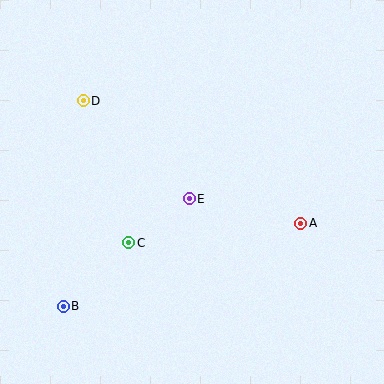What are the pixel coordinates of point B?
Point B is at (63, 306).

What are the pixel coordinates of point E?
Point E is at (189, 199).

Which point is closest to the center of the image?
Point E at (189, 199) is closest to the center.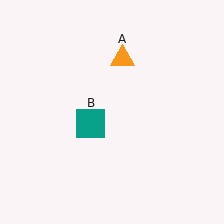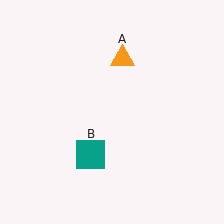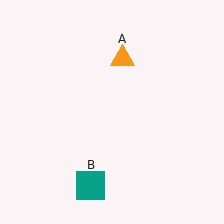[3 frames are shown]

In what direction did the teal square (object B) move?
The teal square (object B) moved down.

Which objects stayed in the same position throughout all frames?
Orange triangle (object A) remained stationary.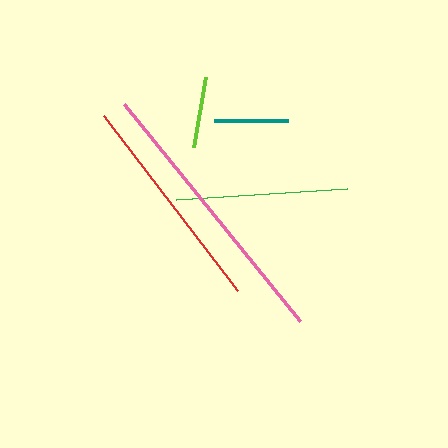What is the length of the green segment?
The green segment is approximately 171 pixels long.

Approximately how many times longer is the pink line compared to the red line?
The pink line is approximately 1.3 times the length of the red line.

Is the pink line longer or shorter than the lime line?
The pink line is longer than the lime line.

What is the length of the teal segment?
The teal segment is approximately 74 pixels long.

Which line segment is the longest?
The pink line is the longest at approximately 280 pixels.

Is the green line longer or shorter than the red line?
The red line is longer than the green line.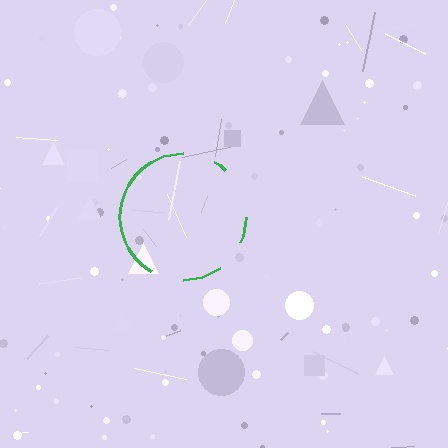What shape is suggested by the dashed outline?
The dashed outline suggests a circle.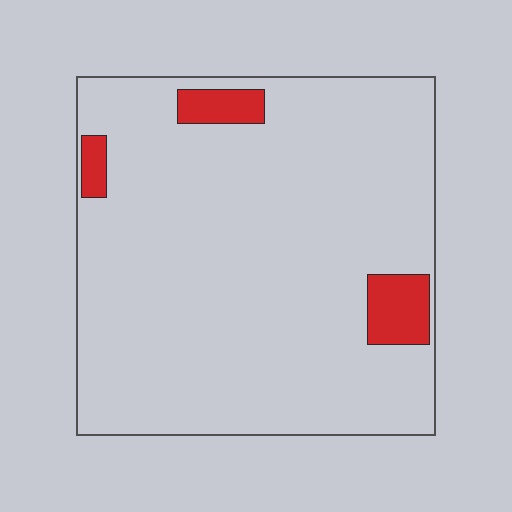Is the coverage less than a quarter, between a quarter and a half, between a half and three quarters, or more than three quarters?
Less than a quarter.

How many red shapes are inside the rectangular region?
3.